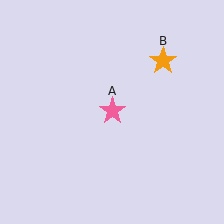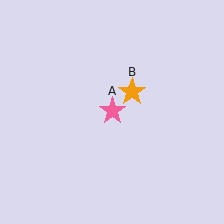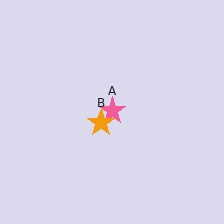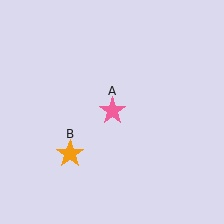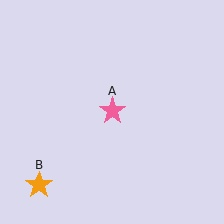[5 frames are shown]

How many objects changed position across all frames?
1 object changed position: orange star (object B).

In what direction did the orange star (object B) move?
The orange star (object B) moved down and to the left.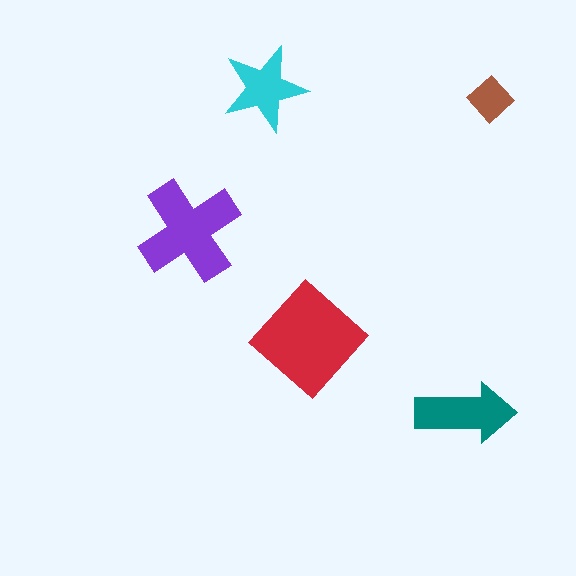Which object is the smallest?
The brown diamond.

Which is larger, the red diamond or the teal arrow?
The red diamond.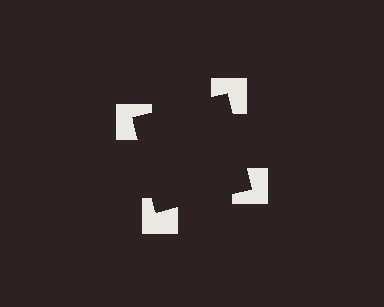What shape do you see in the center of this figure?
An illusory square — its edges are inferred from the aligned wedge cuts in the notched squares, not physically drawn.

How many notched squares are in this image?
There are 4 — one at each vertex of the illusory square.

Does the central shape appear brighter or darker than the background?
It typically appears slightly darker than the background, even though no actual brightness change is drawn.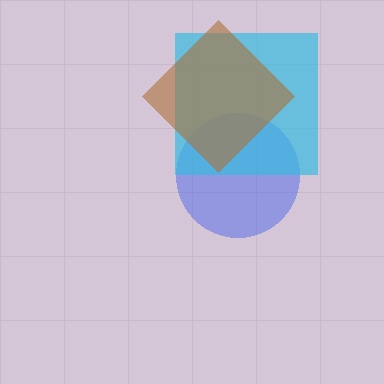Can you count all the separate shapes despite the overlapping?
Yes, there are 3 separate shapes.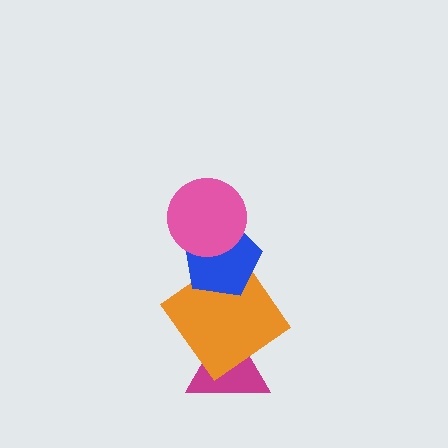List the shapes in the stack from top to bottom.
From top to bottom: the pink circle, the blue pentagon, the orange diamond, the magenta triangle.